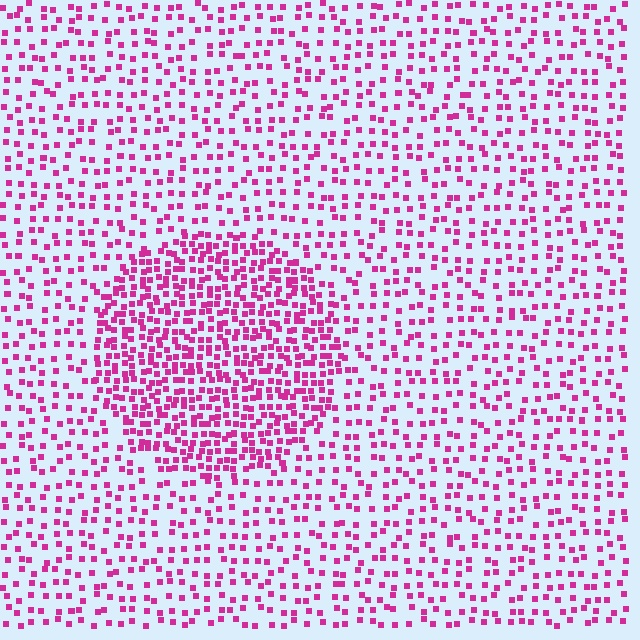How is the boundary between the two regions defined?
The boundary is defined by a change in element density (approximately 2.2x ratio). All elements are the same color, size, and shape.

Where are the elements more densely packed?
The elements are more densely packed inside the circle boundary.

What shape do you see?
I see a circle.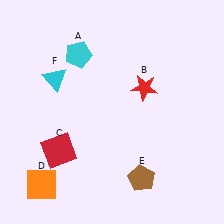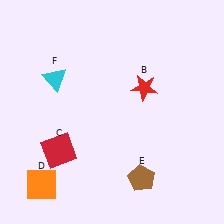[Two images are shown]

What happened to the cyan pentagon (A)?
The cyan pentagon (A) was removed in Image 2. It was in the top-left area of Image 1.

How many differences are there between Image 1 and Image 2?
There is 1 difference between the two images.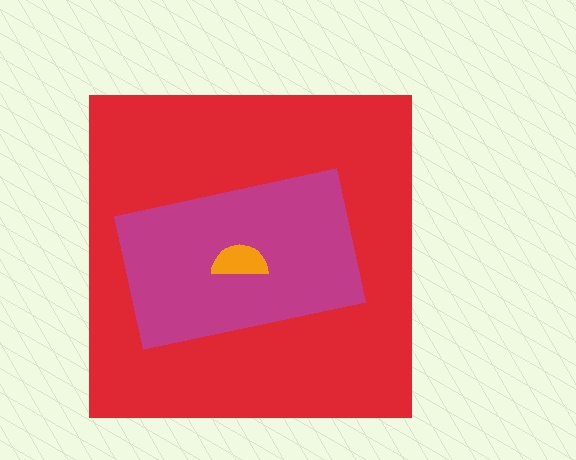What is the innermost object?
The orange semicircle.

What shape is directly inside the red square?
The magenta rectangle.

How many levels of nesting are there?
3.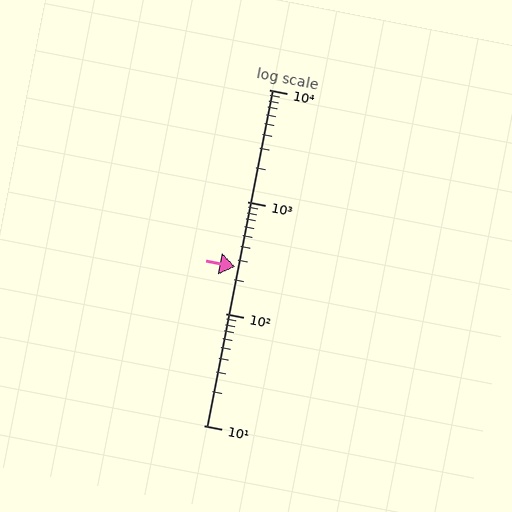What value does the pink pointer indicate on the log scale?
The pointer indicates approximately 260.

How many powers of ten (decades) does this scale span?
The scale spans 3 decades, from 10 to 10000.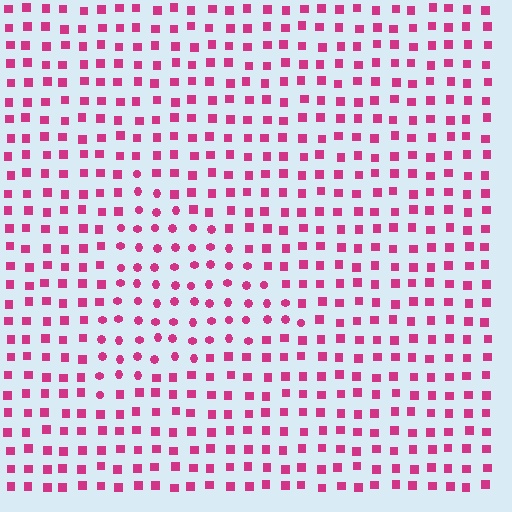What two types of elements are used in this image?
The image uses circles inside the triangle region and squares outside it.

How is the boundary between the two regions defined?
The boundary is defined by a change in element shape: circles inside vs. squares outside. All elements share the same color and spacing.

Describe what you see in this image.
The image is filled with small magenta elements arranged in a uniform grid. A triangle-shaped region contains circles, while the surrounding area contains squares. The boundary is defined purely by the change in element shape.